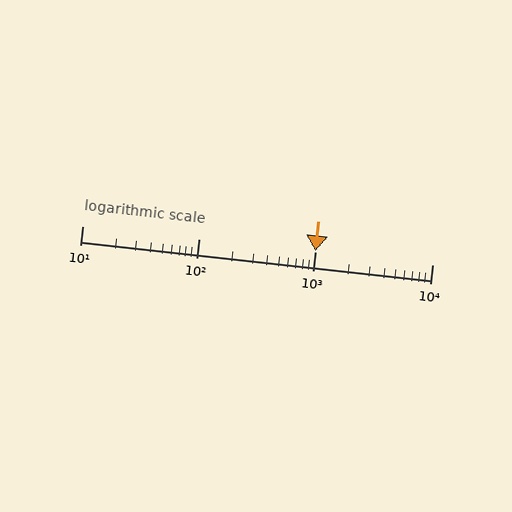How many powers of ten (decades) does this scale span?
The scale spans 3 decades, from 10 to 10000.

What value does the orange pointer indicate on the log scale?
The pointer indicates approximately 1000.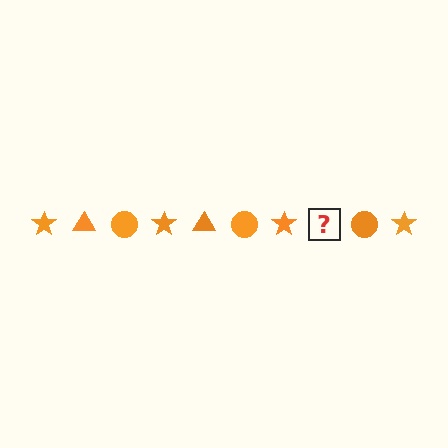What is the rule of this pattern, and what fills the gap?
The rule is that the pattern cycles through star, triangle, circle shapes in orange. The gap should be filled with an orange triangle.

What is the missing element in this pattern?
The missing element is an orange triangle.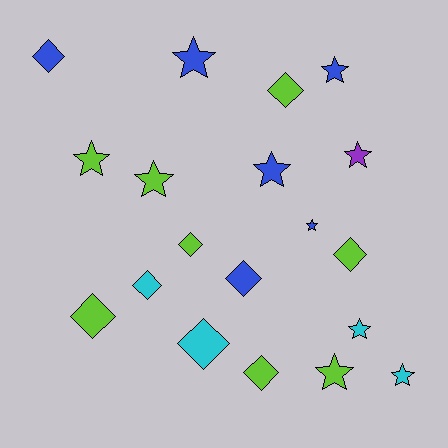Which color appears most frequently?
Lime, with 8 objects.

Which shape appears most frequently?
Star, with 10 objects.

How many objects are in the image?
There are 19 objects.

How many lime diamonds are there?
There are 5 lime diamonds.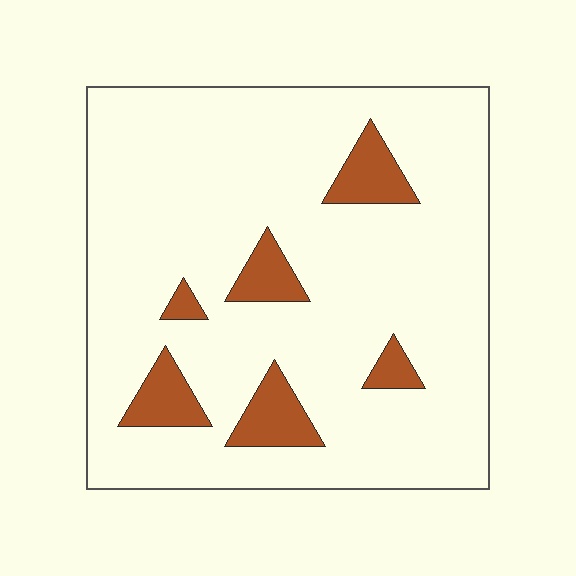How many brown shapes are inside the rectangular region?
6.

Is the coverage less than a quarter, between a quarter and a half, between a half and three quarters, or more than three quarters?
Less than a quarter.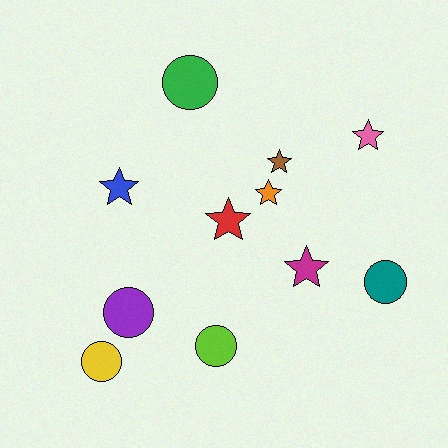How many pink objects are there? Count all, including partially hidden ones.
There is 1 pink object.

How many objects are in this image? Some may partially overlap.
There are 11 objects.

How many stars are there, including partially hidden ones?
There are 6 stars.